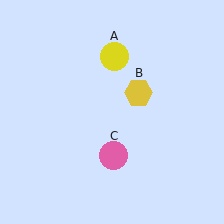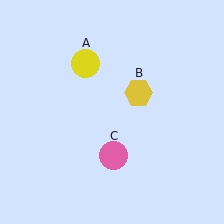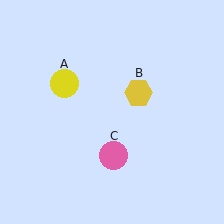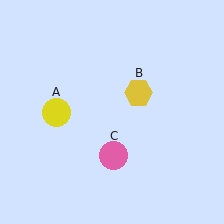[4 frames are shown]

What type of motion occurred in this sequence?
The yellow circle (object A) rotated counterclockwise around the center of the scene.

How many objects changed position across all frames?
1 object changed position: yellow circle (object A).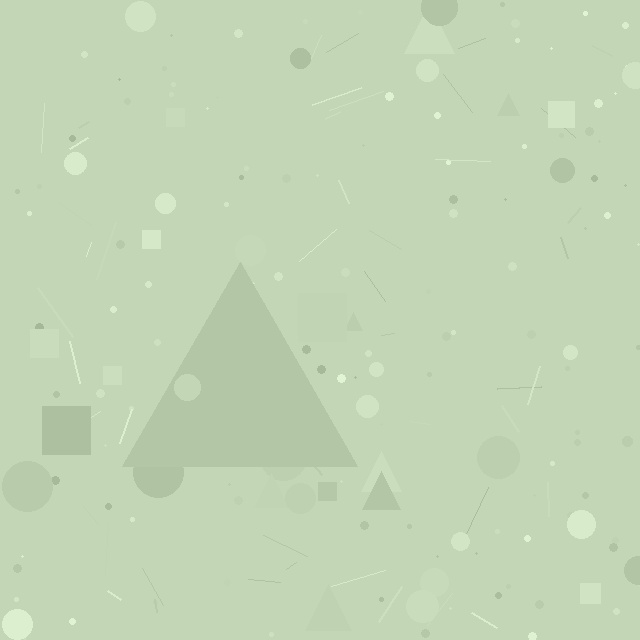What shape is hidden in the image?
A triangle is hidden in the image.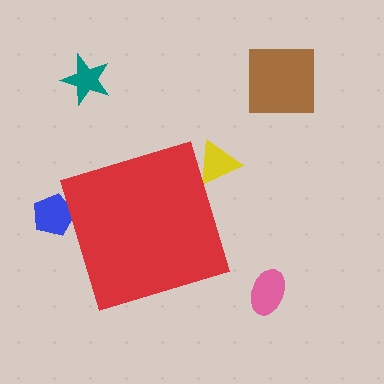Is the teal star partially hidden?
No, the teal star is fully visible.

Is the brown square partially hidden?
No, the brown square is fully visible.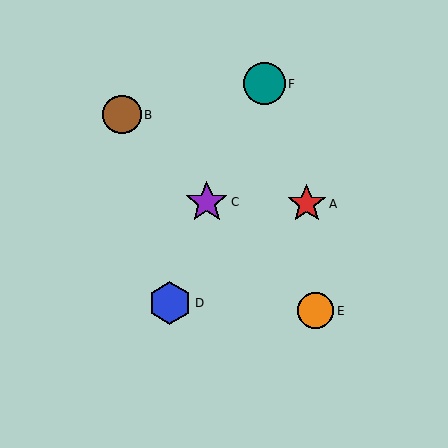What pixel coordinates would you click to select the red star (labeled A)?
Click at (307, 204) to select the red star A.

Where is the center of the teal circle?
The center of the teal circle is at (264, 84).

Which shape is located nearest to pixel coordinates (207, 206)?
The purple star (labeled C) at (207, 202) is nearest to that location.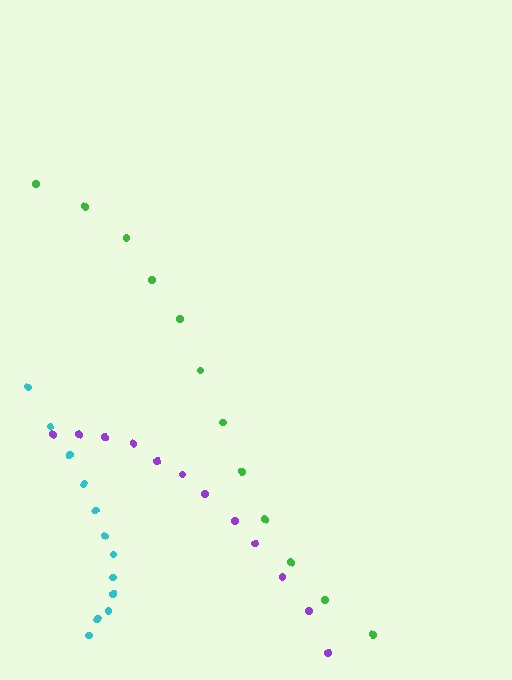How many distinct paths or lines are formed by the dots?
There are 3 distinct paths.